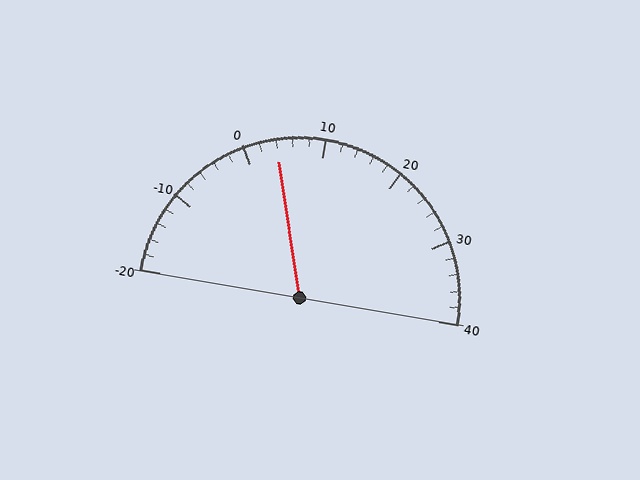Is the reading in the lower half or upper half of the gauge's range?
The reading is in the lower half of the range (-20 to 40).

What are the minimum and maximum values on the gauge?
The gauge ranges from -20 to 40.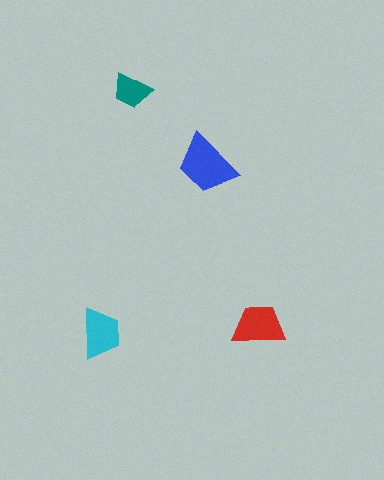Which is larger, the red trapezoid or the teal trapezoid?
The red one.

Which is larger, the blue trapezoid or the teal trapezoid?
The blue one.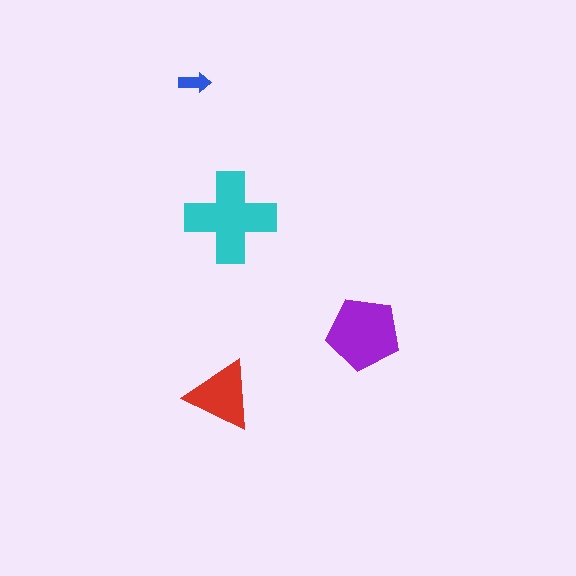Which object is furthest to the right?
The purple pentagon is rightmost.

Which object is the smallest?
The blue arrow.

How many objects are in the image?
There are 4 objects in the image.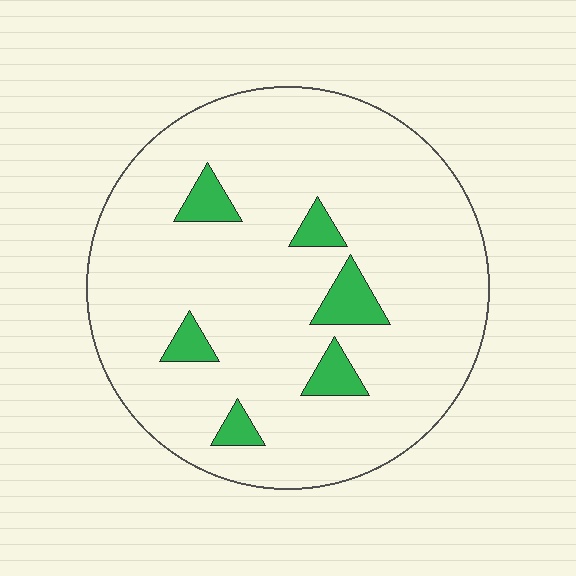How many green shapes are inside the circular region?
6.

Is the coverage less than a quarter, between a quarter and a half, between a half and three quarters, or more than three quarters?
Less than a quarter.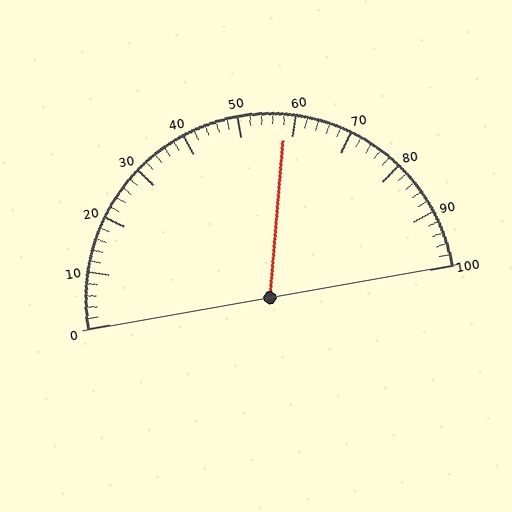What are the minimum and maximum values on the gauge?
The gauge ranges from 0 to 100.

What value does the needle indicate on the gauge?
The needle indicates approximately 58.